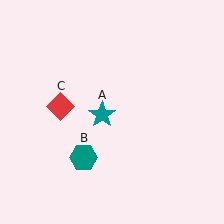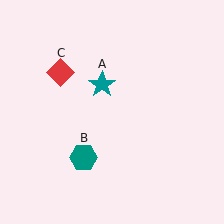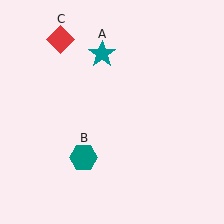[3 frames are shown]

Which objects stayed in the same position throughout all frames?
Teal hexagon (object B) remained stationary.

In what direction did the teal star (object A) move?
The teal star (object A) moved up.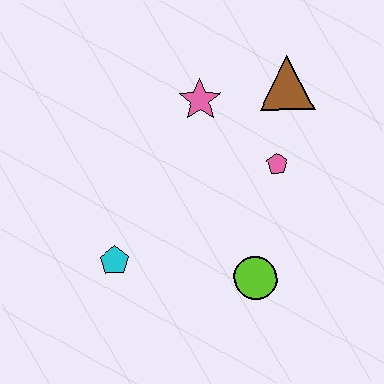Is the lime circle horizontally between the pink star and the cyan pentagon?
No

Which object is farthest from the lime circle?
The brown triangle is farthest from the lime circle.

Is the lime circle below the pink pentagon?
Yes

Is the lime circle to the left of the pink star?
No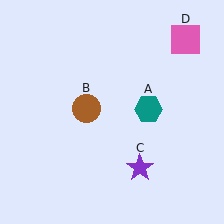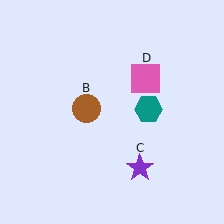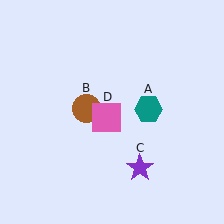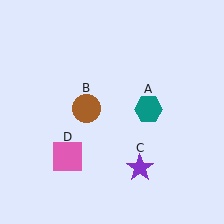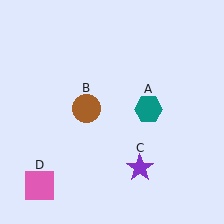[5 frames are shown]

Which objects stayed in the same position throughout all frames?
Teal hexagon (object A) and brown circle (object B) and purple star (object C) remained stationary.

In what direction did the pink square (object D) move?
The pink square (object D) moved down and to the left.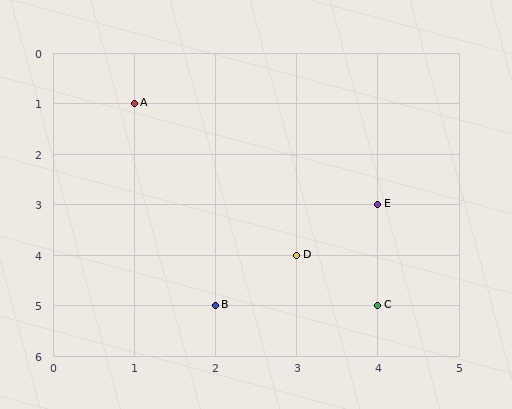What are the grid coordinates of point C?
Point C is at grid coordinates (4, 5).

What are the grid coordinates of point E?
Point E is at grid coordinates (4, 3).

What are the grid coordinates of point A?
Point A is at grid coordinates (1, 1).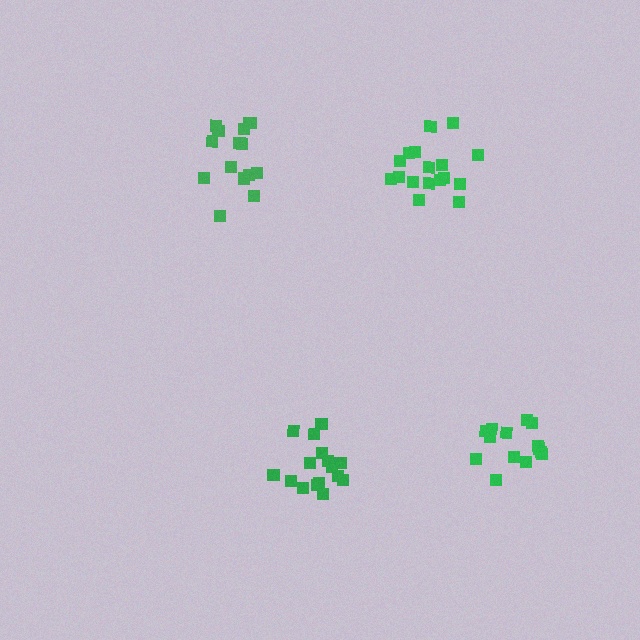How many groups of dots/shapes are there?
There are 4 groups.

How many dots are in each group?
Group 1: 16 dots, Group 2: 15 dots, Group 3: 17 dots, Group 4: 14 dots (62 total).